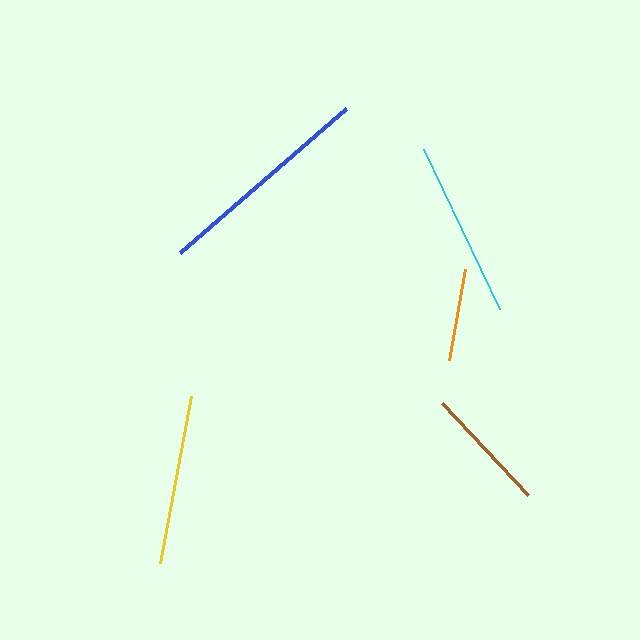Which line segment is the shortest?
The orange line is the shortest at approximately 92 pixels.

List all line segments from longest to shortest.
From longest to shortest: blue, cyan, yellow, brown, orange.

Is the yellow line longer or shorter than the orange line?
The yellow line is longer than the orange line.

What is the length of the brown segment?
The brown segment is approximately 126 pixels long.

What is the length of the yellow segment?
The yellow segment is approximately 170 pixels long.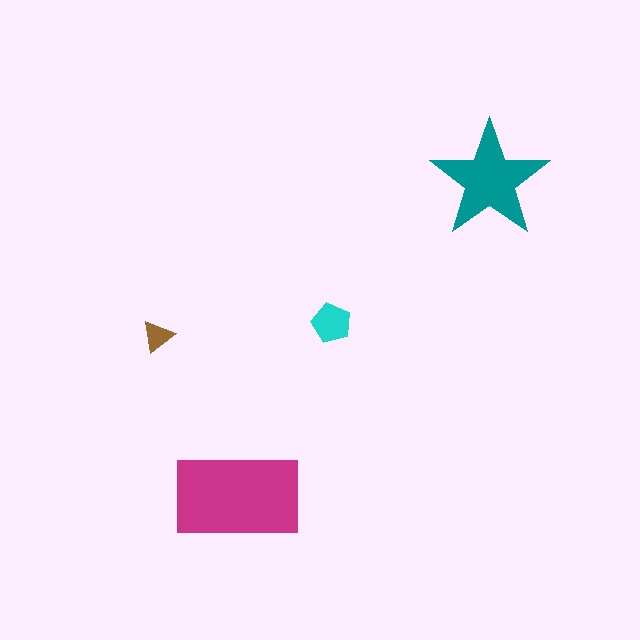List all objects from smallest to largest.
The brown triangle, the cyan pentagon, the teal star, the magenta rectangle.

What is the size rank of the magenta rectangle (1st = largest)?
1st.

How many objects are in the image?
There are 4 objects in the image.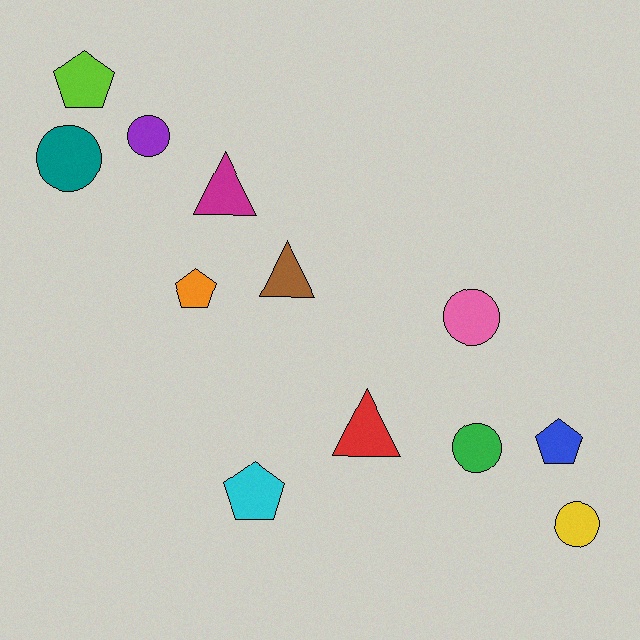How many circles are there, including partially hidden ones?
There are 5 circles.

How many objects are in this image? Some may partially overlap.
There are 12 objects.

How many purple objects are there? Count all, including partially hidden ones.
There is 1 purple object.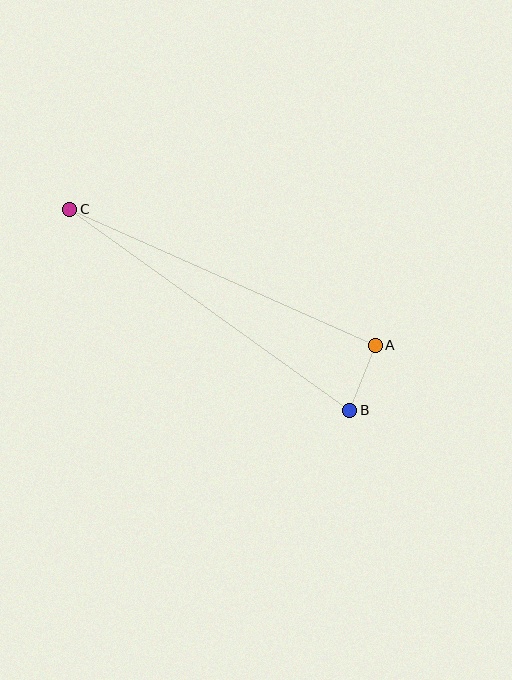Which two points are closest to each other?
Points A and B are closest to each other.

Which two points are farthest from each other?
Points B and C are farthest from each other.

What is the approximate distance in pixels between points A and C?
The distance between A and C is approximately 334 pixels.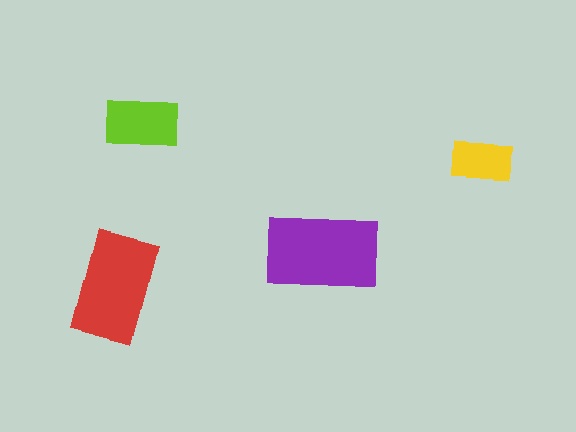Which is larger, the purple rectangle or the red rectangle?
The purple one.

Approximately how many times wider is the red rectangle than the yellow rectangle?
About 2 times wider.